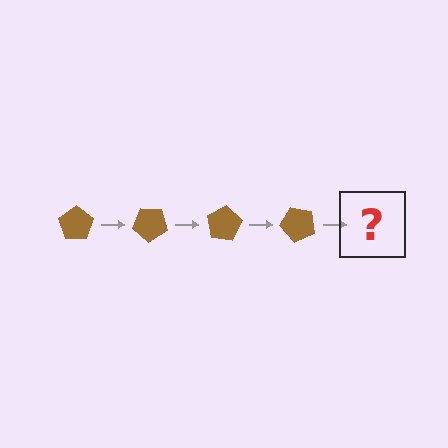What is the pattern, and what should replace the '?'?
The pattern is that the pentagon rotates 40 degrees each step. The '?' should be a brown pentagon rotated 160 degrees.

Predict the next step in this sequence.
The next step is a brown pentagon rotated 160 degrees.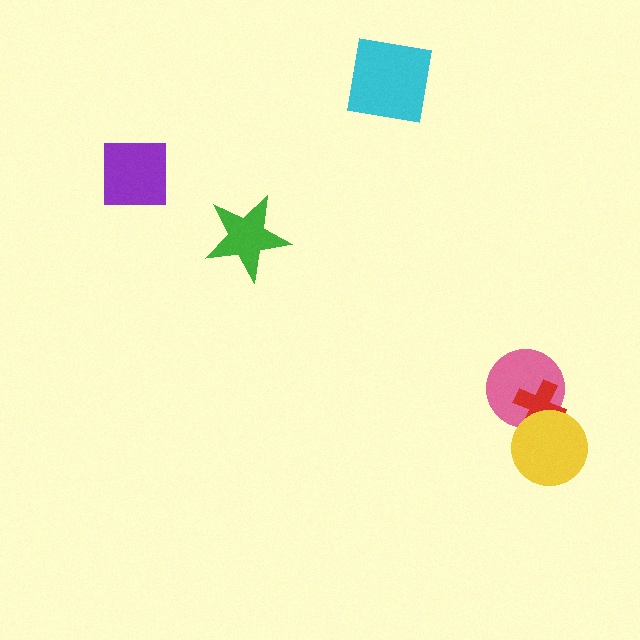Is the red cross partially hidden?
Yes, it is partially covered by another shape.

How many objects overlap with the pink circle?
2 objects overlap with the pink circle.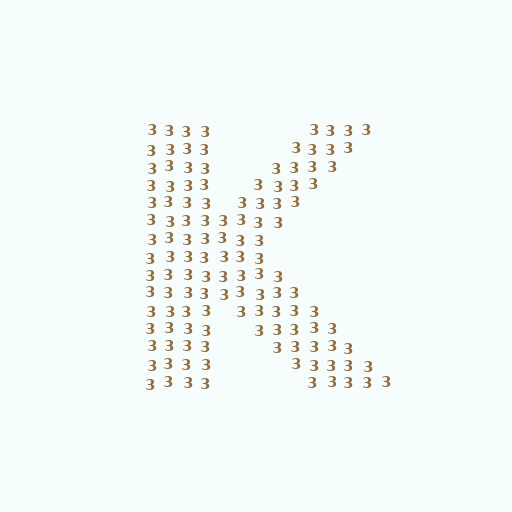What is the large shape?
The large shape is the letter K.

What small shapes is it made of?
It is made of small digit 3's.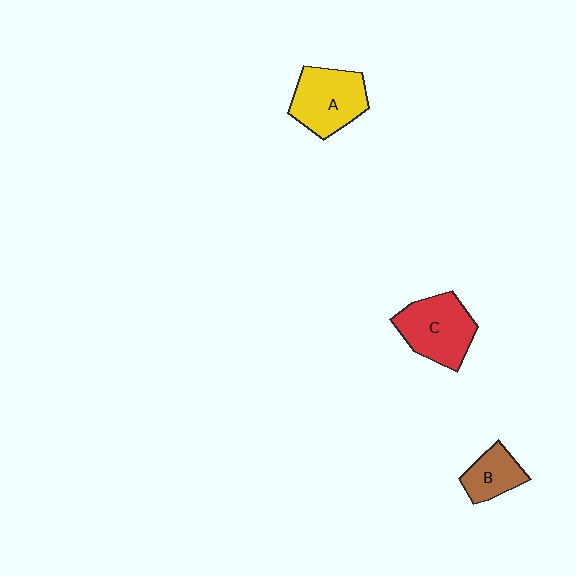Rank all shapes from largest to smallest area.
From largest to smallest: C (red), A (yellow), B (brown).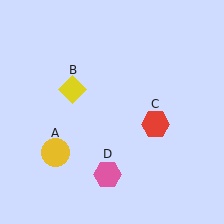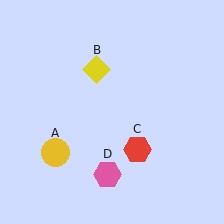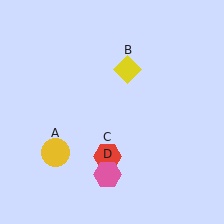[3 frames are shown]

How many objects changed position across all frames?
2 objects changed position: yellow diamond (object B), red hexagon (object C).